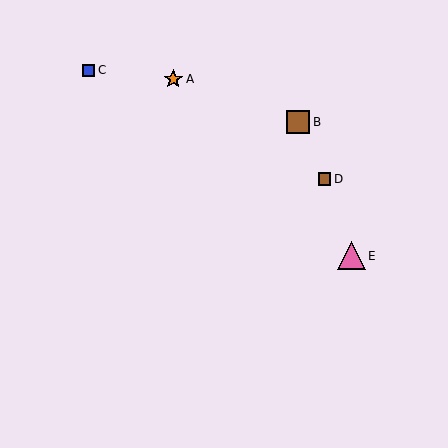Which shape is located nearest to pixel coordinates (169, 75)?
The orange star (labeled A) at (173, 79) is nearest to that location.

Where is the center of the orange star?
The center of the orange star is at (173, 79).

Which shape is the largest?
The pink triangle (labeled E) is the largest.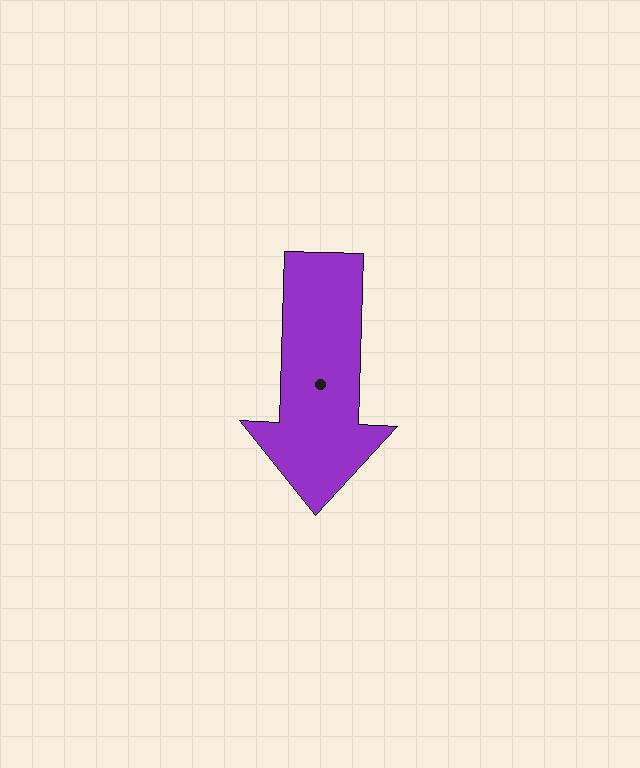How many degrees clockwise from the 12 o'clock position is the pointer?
Approximately 182 degrees.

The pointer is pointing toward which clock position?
Roughly 6 o'clock.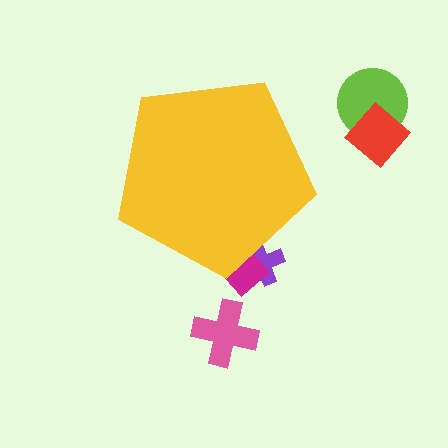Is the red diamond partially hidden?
No, the red diamond is fully visible.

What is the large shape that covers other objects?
A yellow pentagon.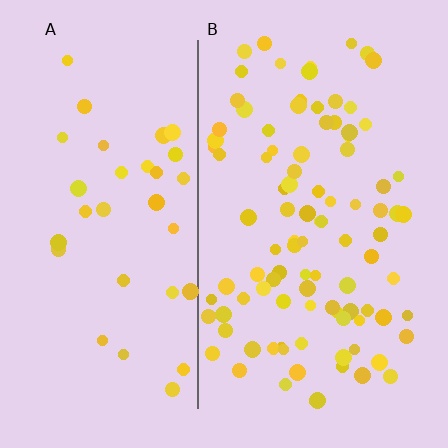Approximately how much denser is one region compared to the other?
Approximately 2.7× — region B over region A.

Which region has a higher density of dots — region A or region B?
B (the right).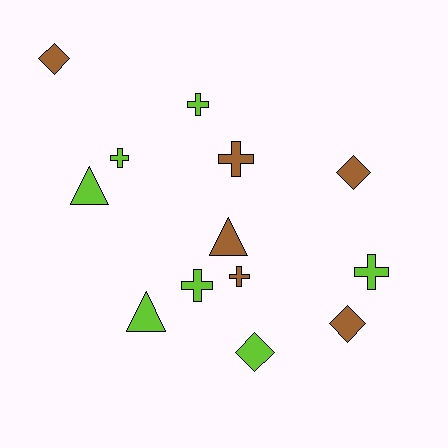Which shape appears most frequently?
Cross, with 6 objects.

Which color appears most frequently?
Lime, with 7 objects.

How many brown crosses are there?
There are 2 brown crosses.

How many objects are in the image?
There are 13 objects.